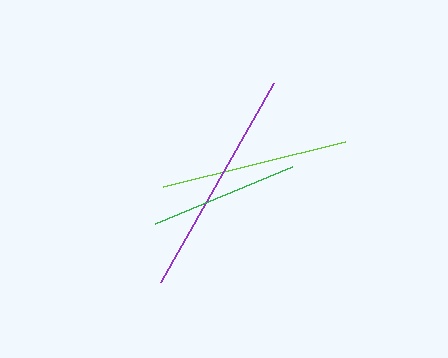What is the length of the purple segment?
The purple segment is approximately 229 pixels long.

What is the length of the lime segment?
The lime segment is approximately 187 pixels long.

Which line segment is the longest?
The purple line is the longest at approximately 229 pixels.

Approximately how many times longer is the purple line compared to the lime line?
The purple line is approximately 1.2 times the length of the lime line.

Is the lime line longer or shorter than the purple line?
The purple line is longer than the lime line.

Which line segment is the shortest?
The green line is the shortest at approximately 149 pixels.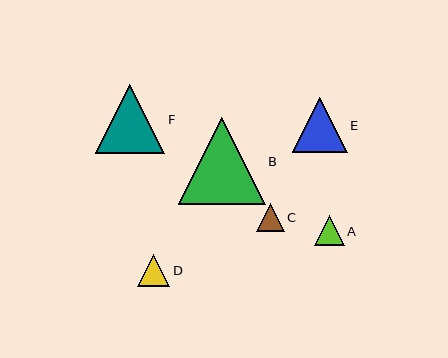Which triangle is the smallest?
Triangle C is the smallest with a size of approximately 28 pixels.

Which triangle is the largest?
Triangle B is the largest with a size of approximately 87 pixels.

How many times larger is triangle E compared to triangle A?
Triangle E is approximately 1.8 times the size of triangle A.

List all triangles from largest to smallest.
From largest to smallest: B, F, E, D, A, C.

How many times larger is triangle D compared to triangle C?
Triangle D is approximately 1.2 times the size of triangle C.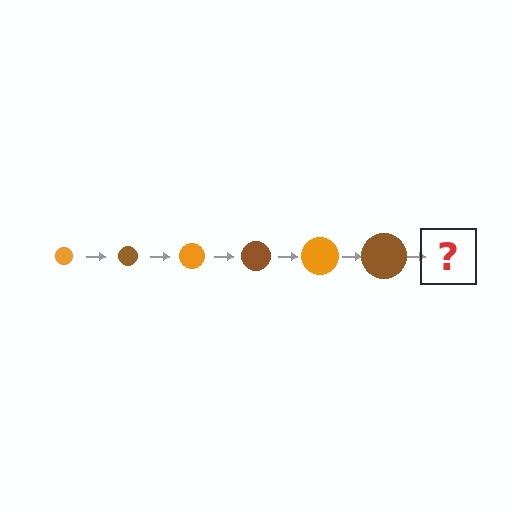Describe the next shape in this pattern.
It should be an orange circle, larger than the previous one.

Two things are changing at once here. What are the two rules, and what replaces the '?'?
The two rules are that the circle grows larger each step and the color cycles through orange and brown. The '?' should be an orange circle, larger than the previous one.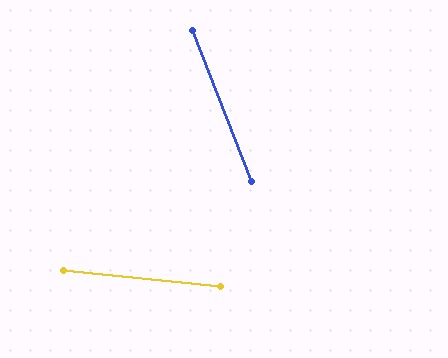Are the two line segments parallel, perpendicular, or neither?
Neither parallel nor perpendicular — they differ by about 63°.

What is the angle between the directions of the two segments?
Approximately 63 degrees.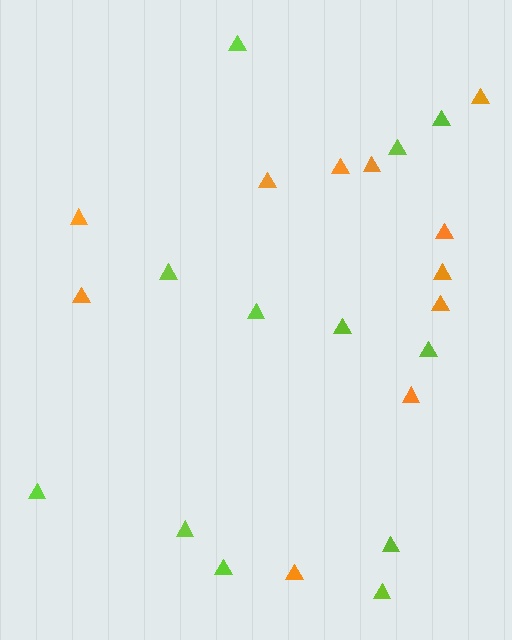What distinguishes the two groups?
There are 2 groups: one group of lime triangles (12) and one group of orange triangles (11).